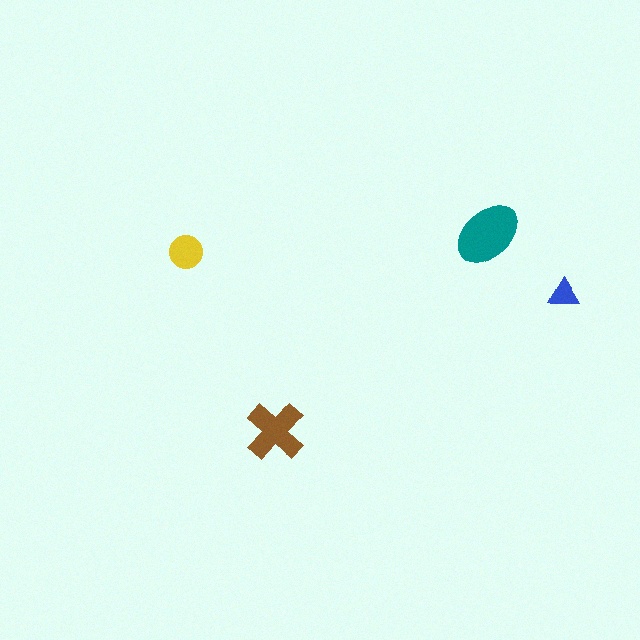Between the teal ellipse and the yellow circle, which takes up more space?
The teal ellipse.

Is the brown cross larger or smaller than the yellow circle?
Larger.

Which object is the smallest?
The blue triangle.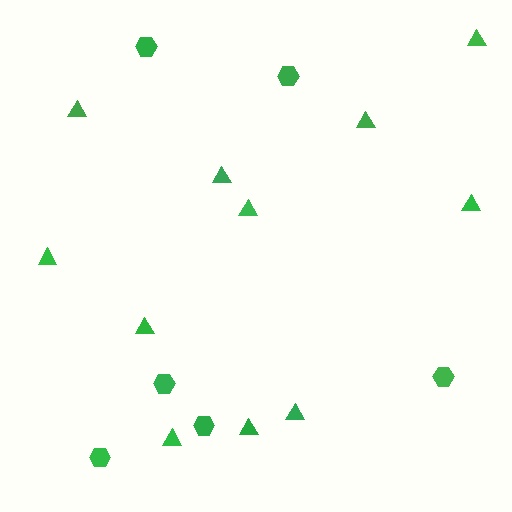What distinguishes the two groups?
There are 2 groups: one group of hexagons (6) and one group of triangles (11).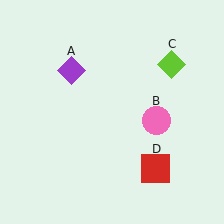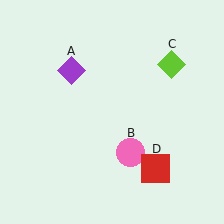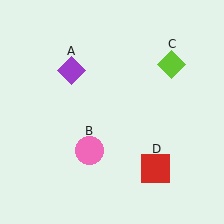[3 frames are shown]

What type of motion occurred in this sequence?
The pink circle (object B) rotated clockwise around the center of the scene.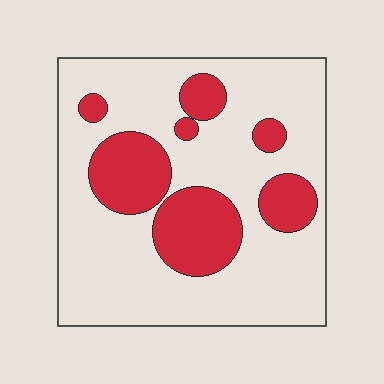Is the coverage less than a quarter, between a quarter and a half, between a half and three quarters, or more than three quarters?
Between a quarter and a half.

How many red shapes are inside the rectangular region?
7.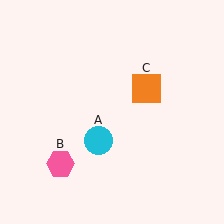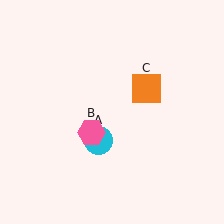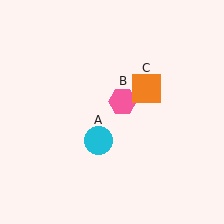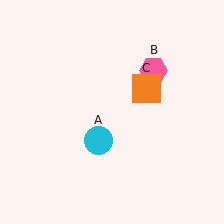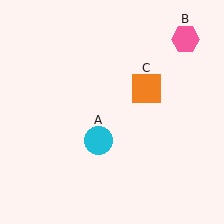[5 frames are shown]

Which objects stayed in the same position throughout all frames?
Cyan circle (object A) and orange square (object C) remained stationary.